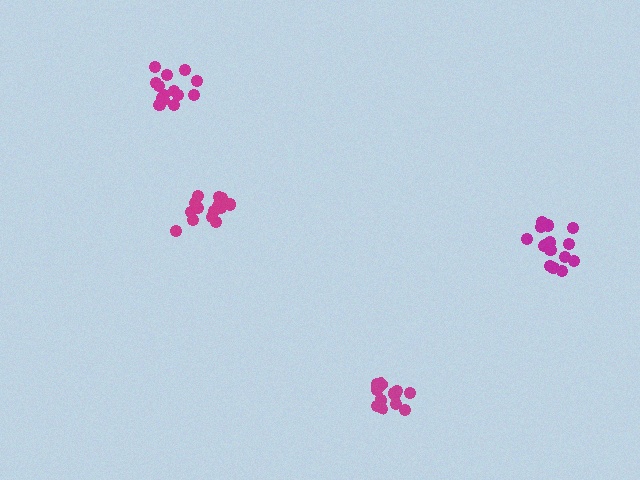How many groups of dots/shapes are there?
There are 4 groups.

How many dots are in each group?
Group 1: 14 dots, Group 2: 14 dots, Group 3: 14 dots, Group 4: 15 dots (57 total).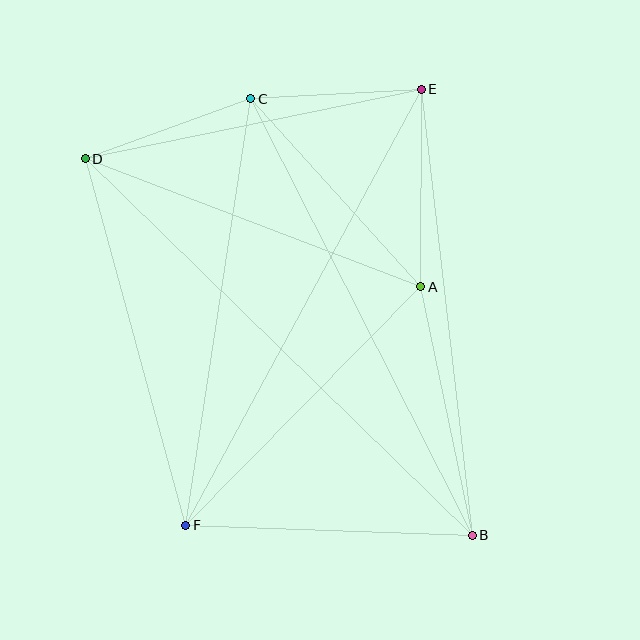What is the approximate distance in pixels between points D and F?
The distance between D and F is approximately 380 pixels.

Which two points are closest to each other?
Points C and E are closest to each other.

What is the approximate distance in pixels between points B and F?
The distance between B and F is approximately 287 pixels.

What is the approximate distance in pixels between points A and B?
The distance between A and B is approximately 254 pixels.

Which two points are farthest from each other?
Points B and D are farthest from each other.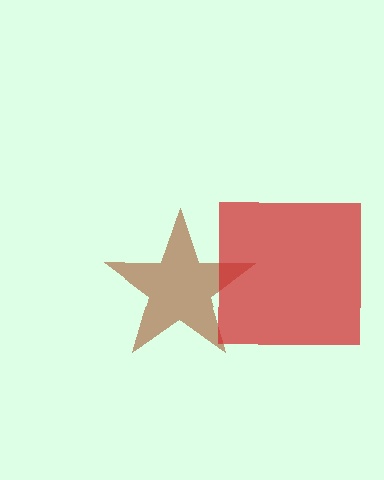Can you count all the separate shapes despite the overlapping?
Yes, there are 2 separate shapes.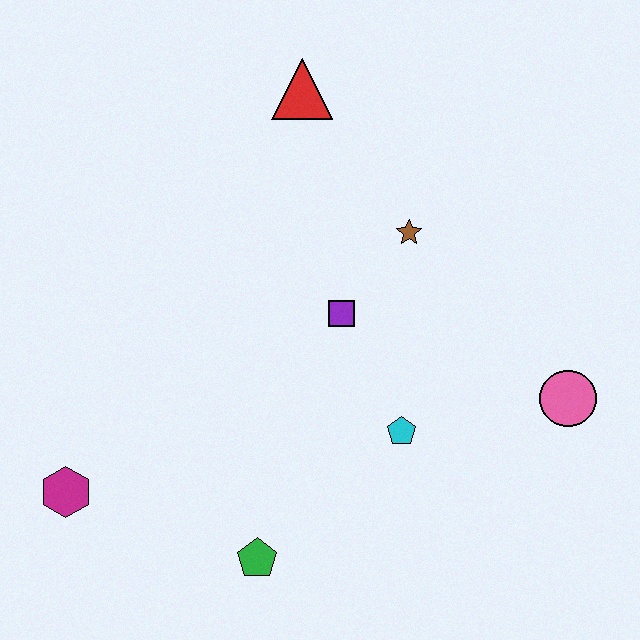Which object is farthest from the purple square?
The magenta hexagon is farthest from the purple square.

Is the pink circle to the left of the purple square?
No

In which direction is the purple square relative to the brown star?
The purple square is below the brown star.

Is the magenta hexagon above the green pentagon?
Yes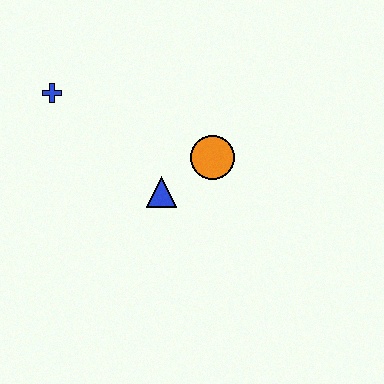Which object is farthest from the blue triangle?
The blue cross is farthest from the blue triangle.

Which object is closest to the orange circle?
The blue triangle is closest to the orange circle.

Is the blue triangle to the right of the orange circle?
No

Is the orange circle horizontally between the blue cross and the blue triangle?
No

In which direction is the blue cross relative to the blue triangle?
The blue cross is to the left of the blue triangle.